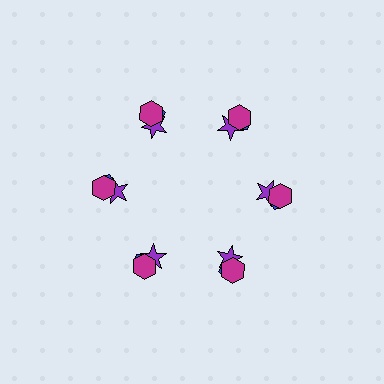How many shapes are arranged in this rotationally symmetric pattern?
There are 18 shapes, arranged in 6 groups of 3.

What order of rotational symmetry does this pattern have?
This pattern has 6-fold rotational symmetry.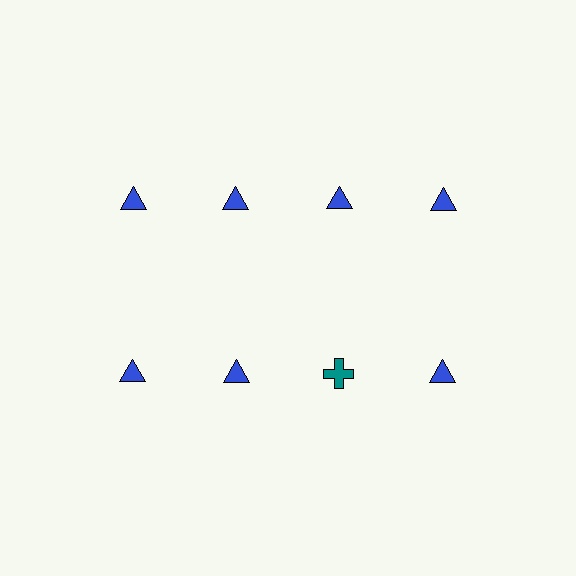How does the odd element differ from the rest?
It differs in both color (teal instead of blue) and shape (cross instead of triangle).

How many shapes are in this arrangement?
There are 8 shapes arranged in a grid pattern.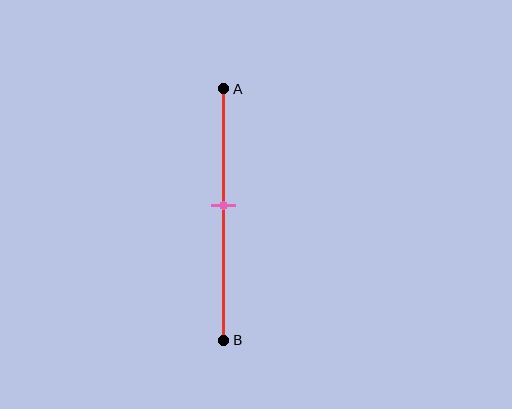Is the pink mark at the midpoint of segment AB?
No, the mark is at about 45% from A, not at the 50% midpoint.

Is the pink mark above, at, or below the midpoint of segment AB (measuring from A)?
The pink mark is above the midpoint of segment AB.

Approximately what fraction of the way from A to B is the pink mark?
The pink mark is approximately 45% of the way from A to B.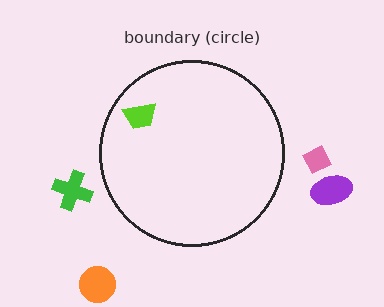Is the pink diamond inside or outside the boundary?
Outside.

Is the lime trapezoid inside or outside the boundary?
Inside.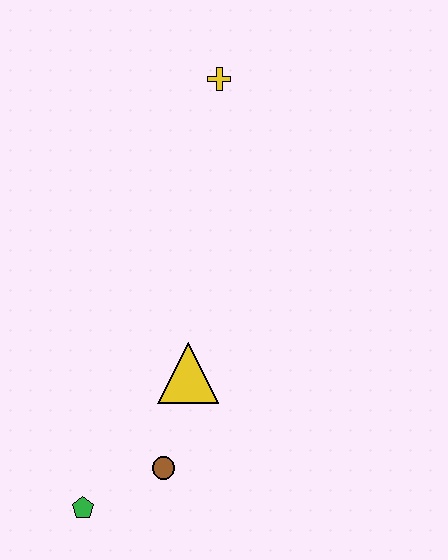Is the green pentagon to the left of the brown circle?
Yes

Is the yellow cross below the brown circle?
No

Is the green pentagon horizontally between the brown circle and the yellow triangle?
No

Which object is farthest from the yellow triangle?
The yellow cross is farthest from the yellow triangle.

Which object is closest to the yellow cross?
The yellow triangle is closest to the yellow cross.